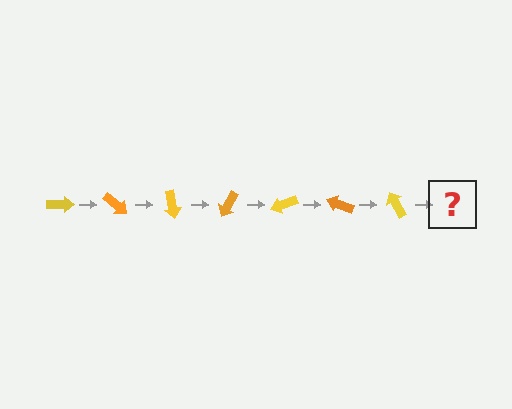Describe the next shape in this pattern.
It should be an orange arrow, rotated 280 degrees from the start.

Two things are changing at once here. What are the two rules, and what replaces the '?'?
The two rules are that it rotates 40 degrees each step and the color cycles through yellow and orange. The '?' should be an orange arrow, rotated 280 degrees from the start.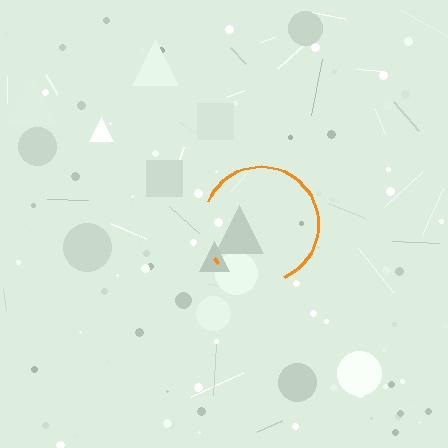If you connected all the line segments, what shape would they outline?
They would outline a circle.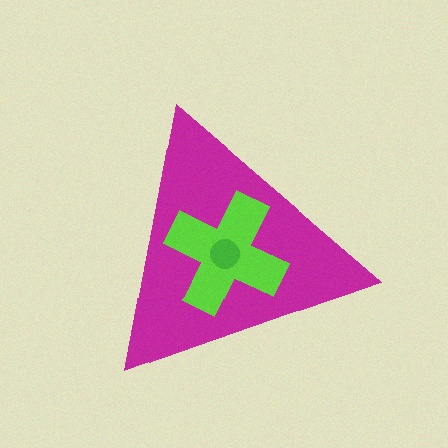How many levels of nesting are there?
3.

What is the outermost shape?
The magenta triangle.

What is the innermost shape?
The green circle.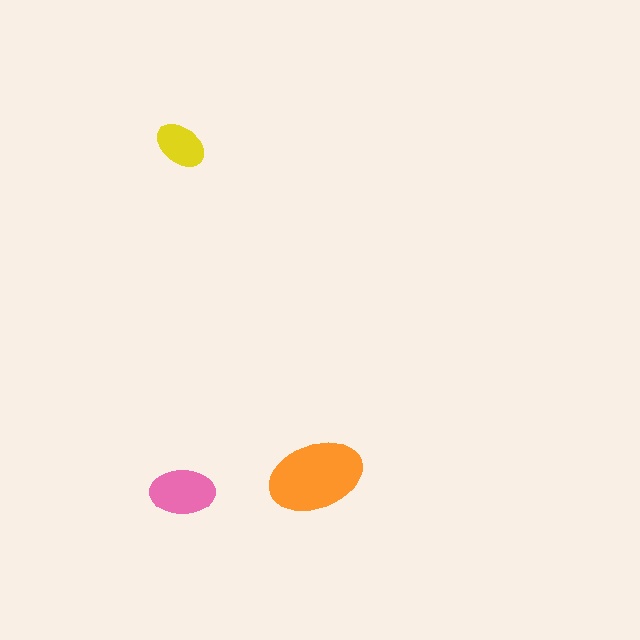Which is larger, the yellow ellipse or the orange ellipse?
The orange one.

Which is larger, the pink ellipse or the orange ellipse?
The orange one.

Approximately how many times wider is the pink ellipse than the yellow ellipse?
About 1.5 times wider.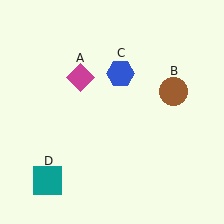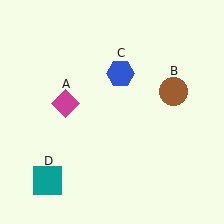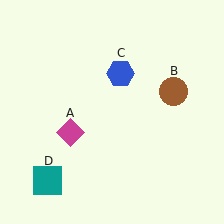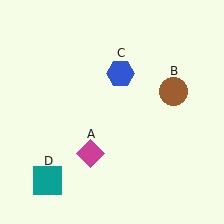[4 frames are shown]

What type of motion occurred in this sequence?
The magenta diamond (object A) rotated counterclockwise around the center of the scene.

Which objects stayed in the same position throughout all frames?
Brown circle (object B) and blue hexagon (object C) and teal square (object D) remained stationary.